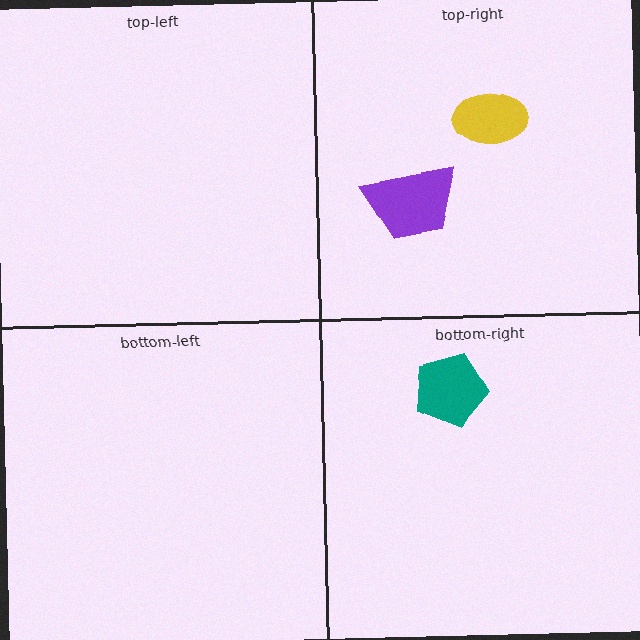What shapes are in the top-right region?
The purple trapezoid, the yellow ellipse.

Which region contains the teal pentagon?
The bottom-right region.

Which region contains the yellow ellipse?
The top-right region.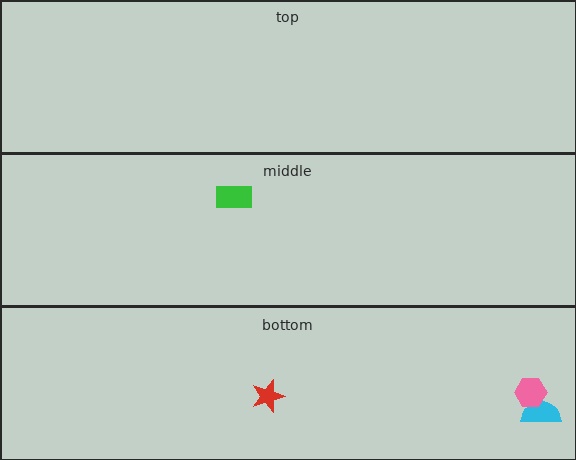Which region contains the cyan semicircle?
The bottom region.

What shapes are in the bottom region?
The red star, the cyan semicircle, the pink hexagon.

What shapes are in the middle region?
The green rectangle.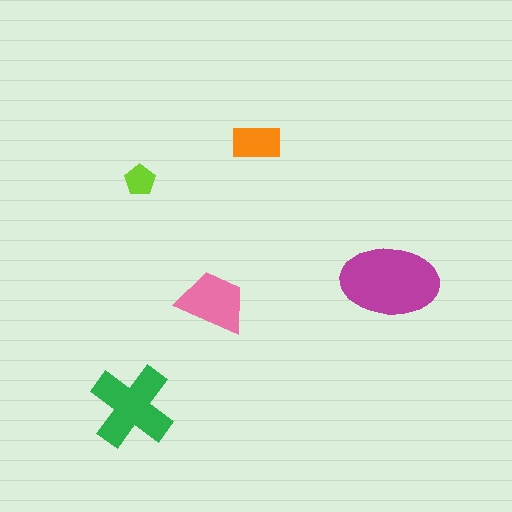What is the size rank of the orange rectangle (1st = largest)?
4th.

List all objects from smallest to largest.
The lime pentagon, the orange rectangle, the pink trapezoid, the green cross, the magenta ellipse.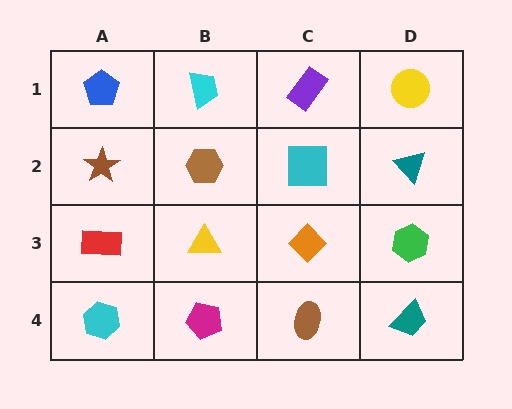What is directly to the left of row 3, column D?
An orange diamond.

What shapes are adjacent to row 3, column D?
A teal triangle (row 2, column D), a teal trapezoid (row 4, column D), an orange diamond (row 3, column C).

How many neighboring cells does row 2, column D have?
3.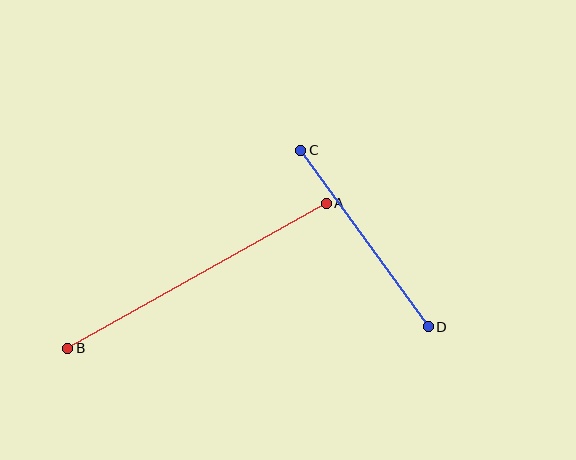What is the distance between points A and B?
The distance is approximately 297 pixels.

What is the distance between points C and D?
The distance is approximately 217 pixels.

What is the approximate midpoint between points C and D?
The midpoint is at approximately (365, 239) pixels.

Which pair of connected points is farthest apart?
Points A and B are farthest apart.